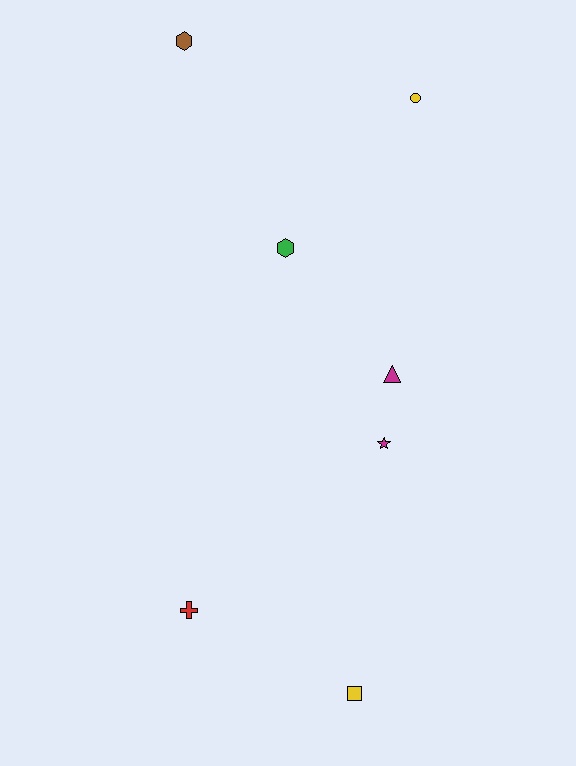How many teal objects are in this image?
There are no teal objects.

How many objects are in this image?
There are 7 objects.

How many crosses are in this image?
There is 1 cross.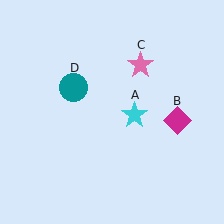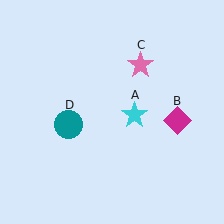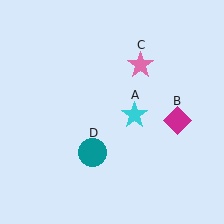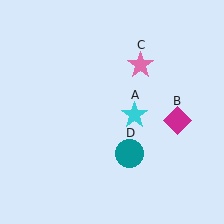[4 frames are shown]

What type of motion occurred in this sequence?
The teal circle (object D) rotated counterclockwise around the center of the scene.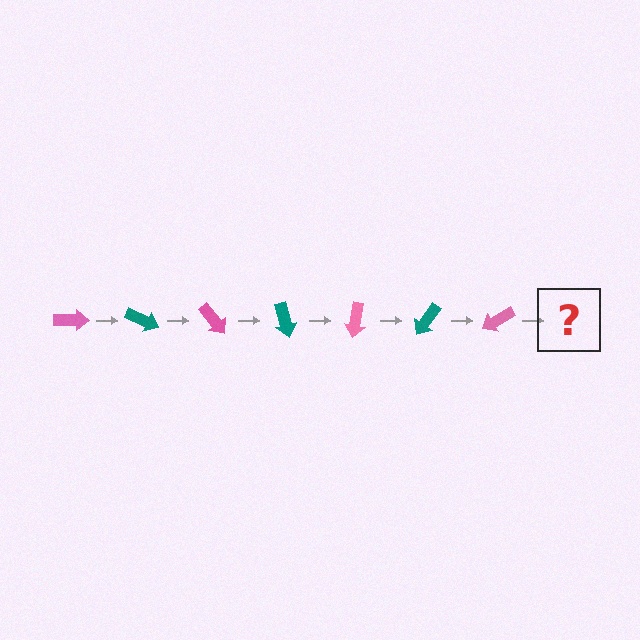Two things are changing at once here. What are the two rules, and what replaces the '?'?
The two rules are that it rotates 25 degrees each step and the color cycles through pink and teal. The '?' should be a teal arrow, rotated 175 degrees from the start.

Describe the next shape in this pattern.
It should be a teal arrow, rotated 175 degrees from the start.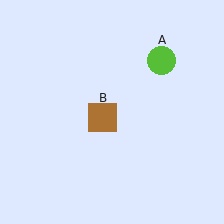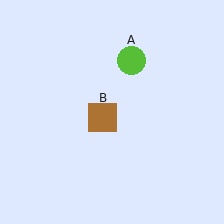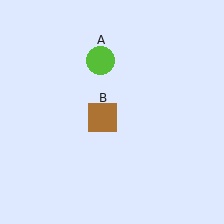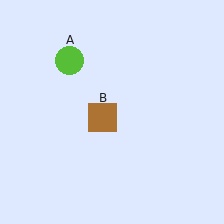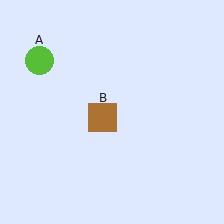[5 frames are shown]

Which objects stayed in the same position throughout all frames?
Brown square (object B) remained stationary.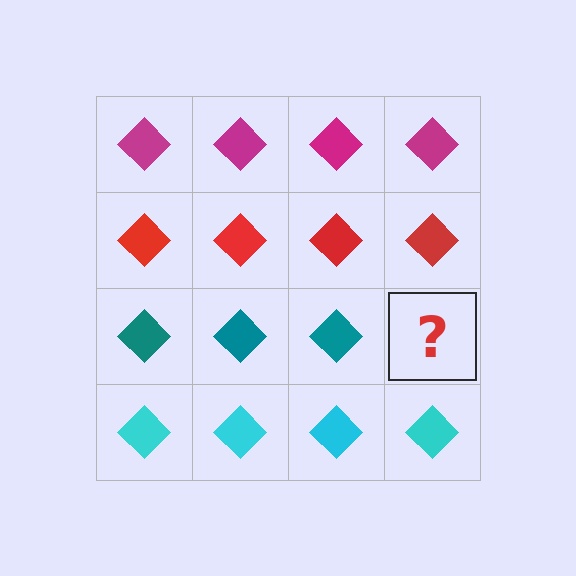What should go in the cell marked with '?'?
The missing cell should contain a teal diamond.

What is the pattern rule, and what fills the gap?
The rule is that each row has a consistent color. The gap should be filled with a teal diamond.